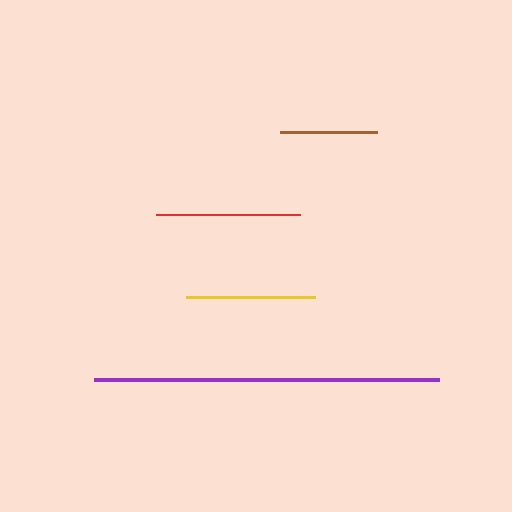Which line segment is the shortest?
The brown line is the shortest at approximately 96 pixels.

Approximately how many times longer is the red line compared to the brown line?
The red line is approximately 1.5 times the length of the brown line.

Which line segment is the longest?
The purple line is the longest at approximately 345 pixels.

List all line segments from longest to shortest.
From longest to shortest: purple, red, yellow, brown.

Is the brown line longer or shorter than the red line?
The red line is longer than the brown line.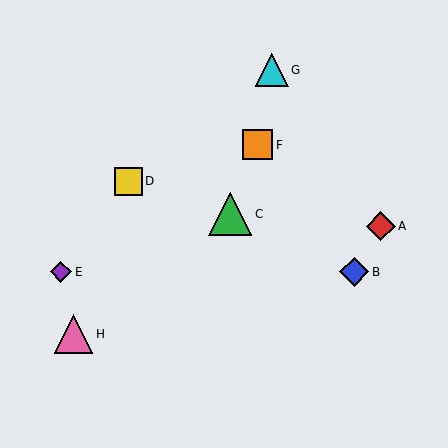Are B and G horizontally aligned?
No, B is at y≈272 and G is at y≈70.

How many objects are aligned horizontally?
2 objects (B, E) are aligned horizontally.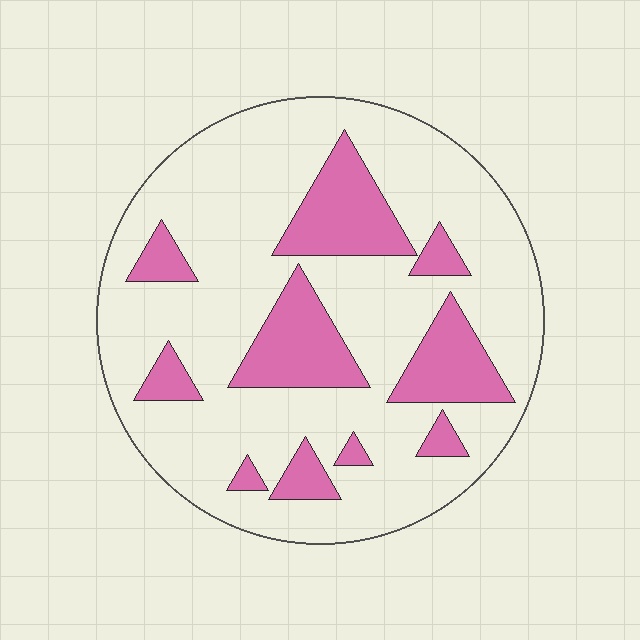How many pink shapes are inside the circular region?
10.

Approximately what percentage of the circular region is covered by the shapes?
Approximately 25%.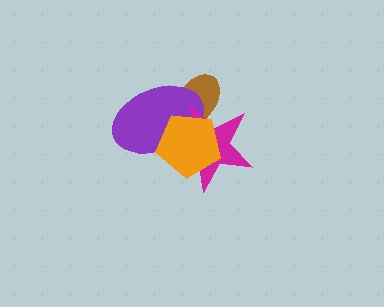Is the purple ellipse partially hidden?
Yes, it is partially covered by another shape.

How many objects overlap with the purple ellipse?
3 objects overlap with the purple ellipse.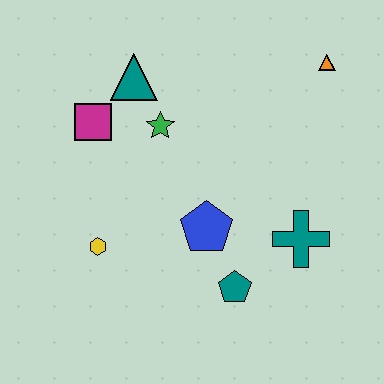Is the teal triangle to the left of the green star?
Yes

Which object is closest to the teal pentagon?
The blue pentagon is closest to the teal pentagon.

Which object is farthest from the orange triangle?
The yellow hexagon is farthest from the orange triangle.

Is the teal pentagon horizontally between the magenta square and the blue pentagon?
No